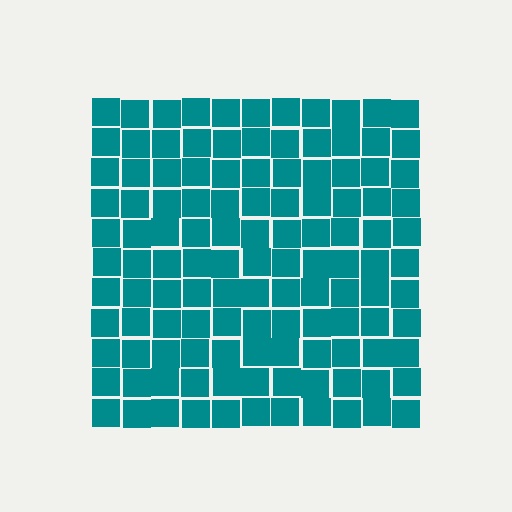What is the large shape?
The large shape is a square.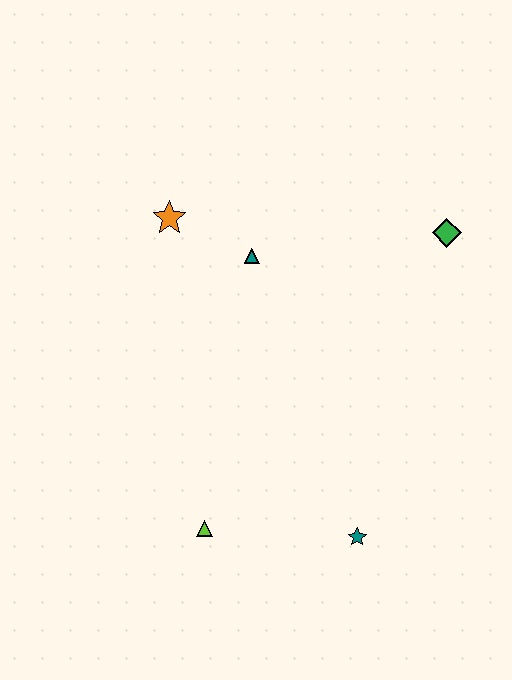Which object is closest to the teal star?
The lime triangle is closest to the teal star.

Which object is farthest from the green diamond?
The lime triangle is farthest from the green diamond.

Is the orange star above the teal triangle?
Yes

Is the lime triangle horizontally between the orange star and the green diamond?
Yes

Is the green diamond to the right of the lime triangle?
Yes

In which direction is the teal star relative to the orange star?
The teal star is below the orange star.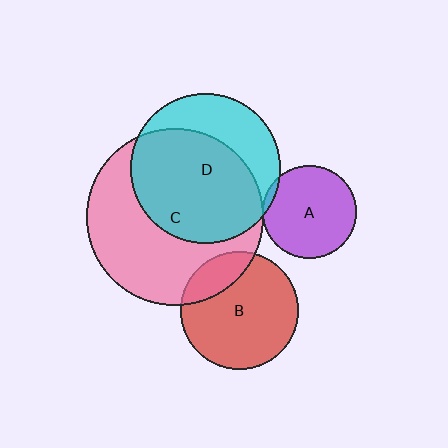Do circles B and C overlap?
Yes.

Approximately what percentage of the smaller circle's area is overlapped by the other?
Approximately 20%.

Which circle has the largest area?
Circle C (pink).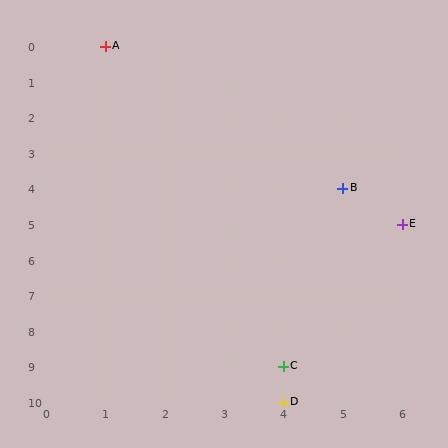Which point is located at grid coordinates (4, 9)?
Point C is at (4, 9).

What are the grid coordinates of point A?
Point A is at grid coordinates (1, 0).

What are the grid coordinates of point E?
Point E is at grid coordinates (6, 5).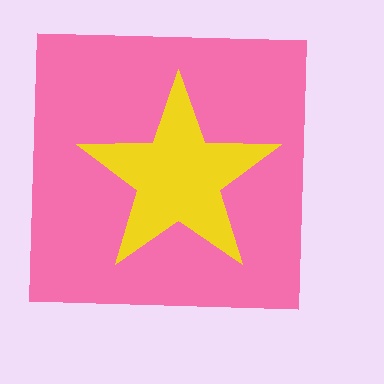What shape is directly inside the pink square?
The yellow star.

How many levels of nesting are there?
2.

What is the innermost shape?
The yellow star.